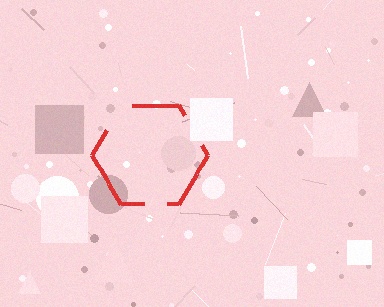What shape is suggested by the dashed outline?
The dashed outline suggests a hexagon.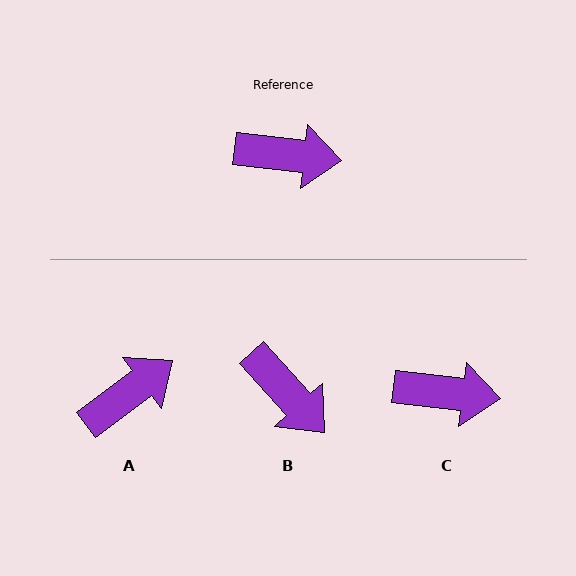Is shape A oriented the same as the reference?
No, it is off by about 43 degrees.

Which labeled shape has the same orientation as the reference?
C.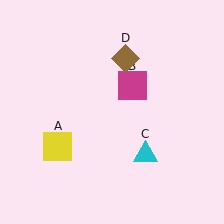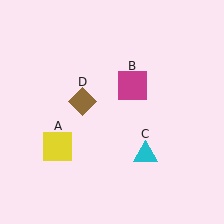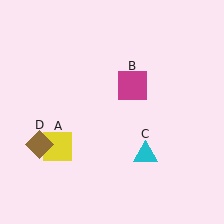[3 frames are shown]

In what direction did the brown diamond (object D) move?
The brown diamond (object D) moved down and to the left.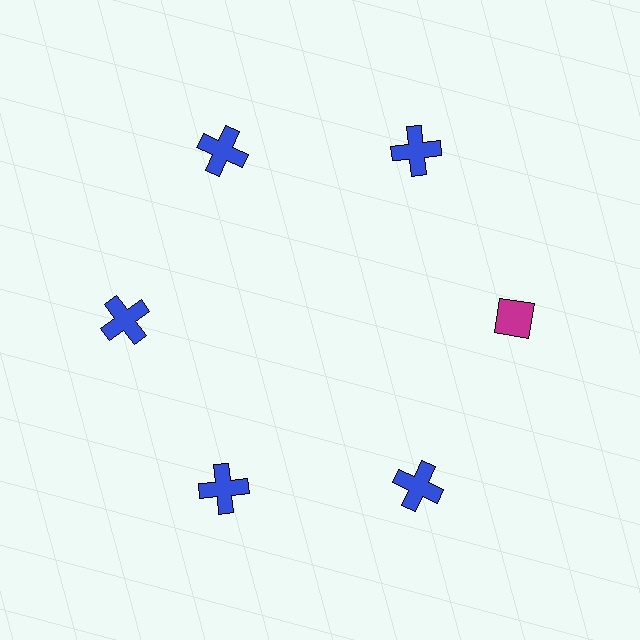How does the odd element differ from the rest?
It differs in both color (magenta instead of blue) and shape (diamond instead of cross).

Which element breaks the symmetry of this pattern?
The magenta diamond at roughly the 3 o'clock position breaks the symmetry. All other shapes are blue crosses.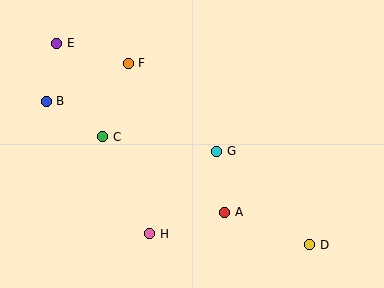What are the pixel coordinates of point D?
Point D is at (310, 245).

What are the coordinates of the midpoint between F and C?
The midpoint between F and C is at (116, 100).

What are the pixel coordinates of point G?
Point G is at (217, 151).